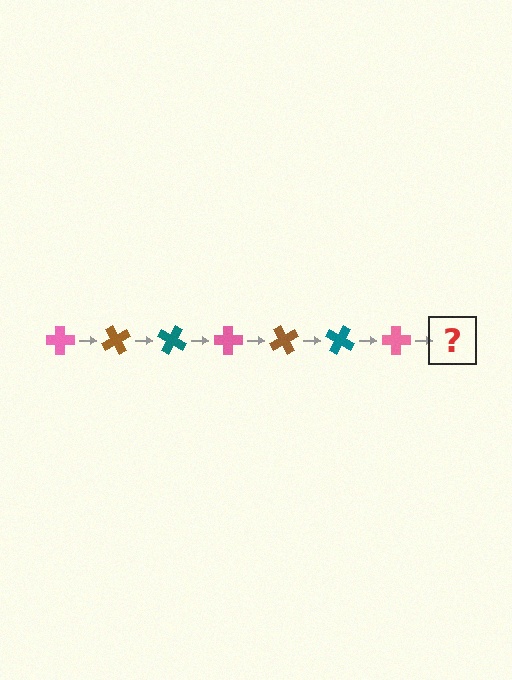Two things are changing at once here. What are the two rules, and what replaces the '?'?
The two rules are that it rotates 60 degrees each step and the color cycles through pink, brown, and teal. The '?' should be a brown cross, rotated 420 degrees from the start.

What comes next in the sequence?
The next element should be a brown cross, rotated 420 degrees from the start.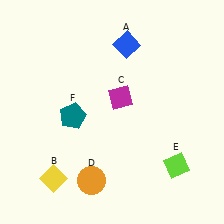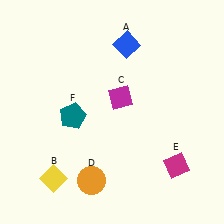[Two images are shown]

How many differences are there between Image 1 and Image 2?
There is 1 difference between the two images.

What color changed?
The diamond (E) changed from lime in Image 1 to magenta in Image 2.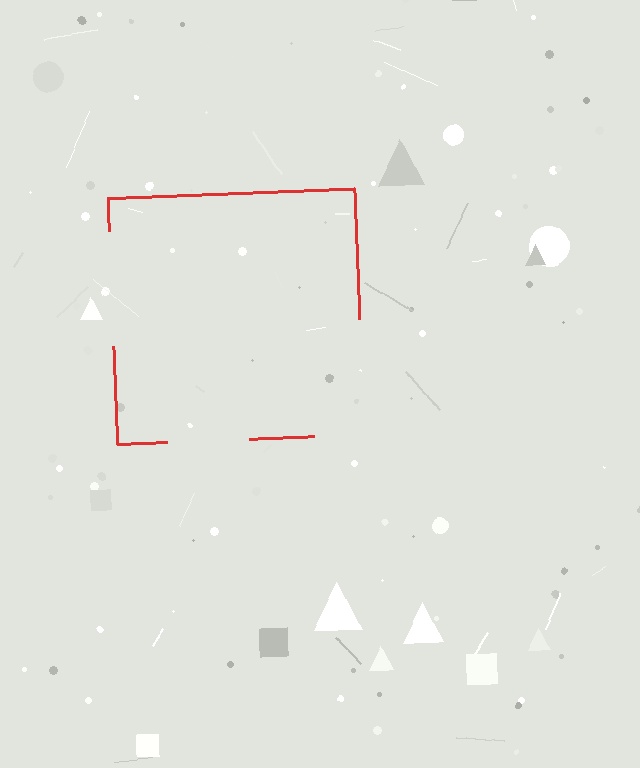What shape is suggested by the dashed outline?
The dashed outline suggests a square.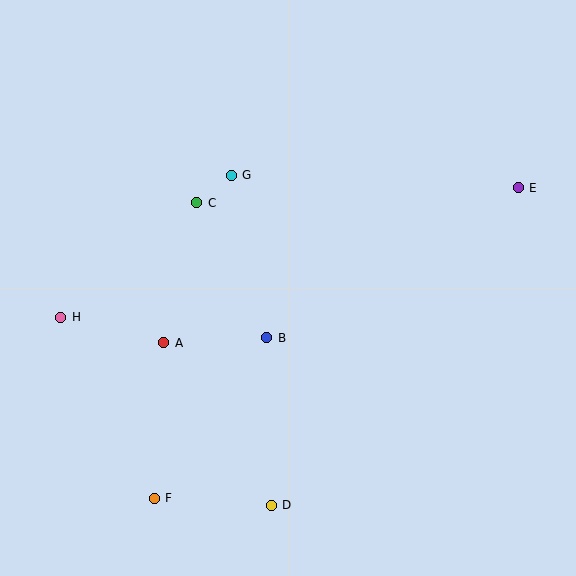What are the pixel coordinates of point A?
Point A is at (164, 343).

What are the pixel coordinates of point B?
Point B is at (267, 338).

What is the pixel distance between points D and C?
The distance between D and C is 312 pixels.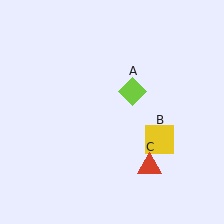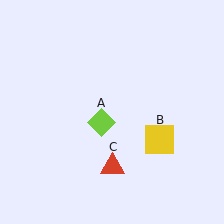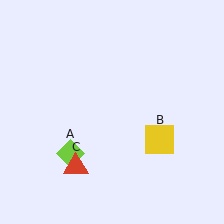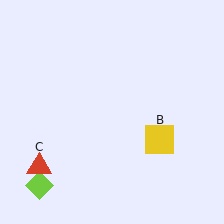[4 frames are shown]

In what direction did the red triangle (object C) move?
The red triangle (object C) moved left.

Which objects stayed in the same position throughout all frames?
Yellow square (object B) remained stationary.